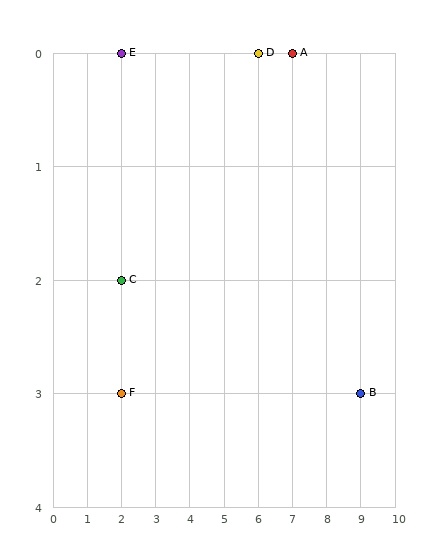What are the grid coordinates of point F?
Point F is at grid coordinates (2, 3).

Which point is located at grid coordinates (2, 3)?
Point F is at (2, 3).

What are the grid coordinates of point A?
Point A is at grid coordinates (7, 0).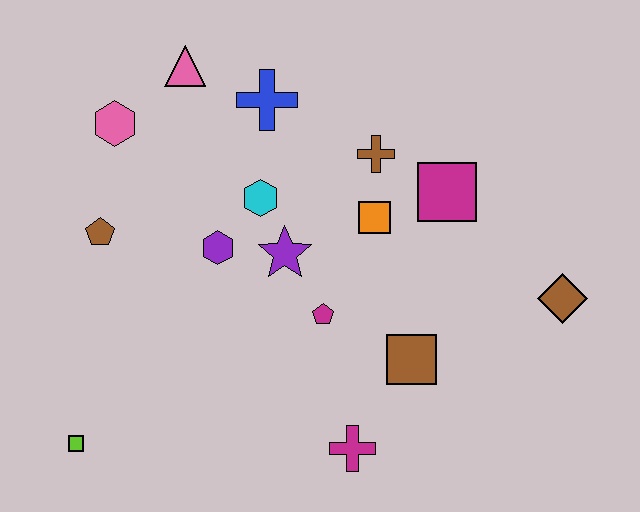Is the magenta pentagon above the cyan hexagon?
No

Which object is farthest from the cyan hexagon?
The brown diamond is farthest from the cyan hexagon.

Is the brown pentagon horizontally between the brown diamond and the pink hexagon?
No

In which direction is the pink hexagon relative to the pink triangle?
The pink hexagon is to the left of the pink triangle.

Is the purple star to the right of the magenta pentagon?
No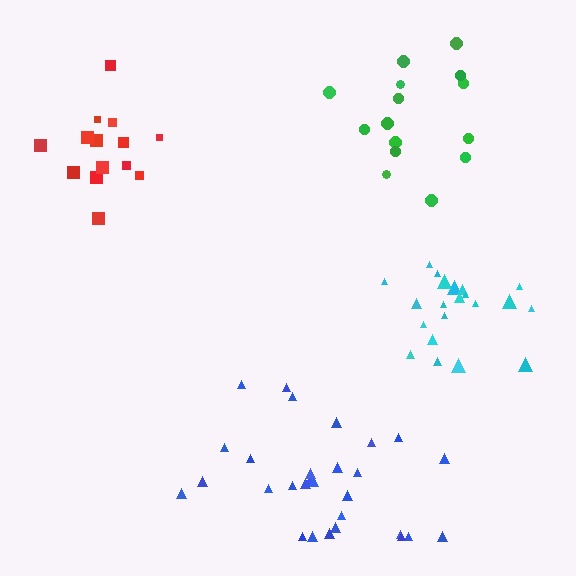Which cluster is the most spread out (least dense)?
Green.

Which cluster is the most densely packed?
Red.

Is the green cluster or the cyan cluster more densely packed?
Cyan.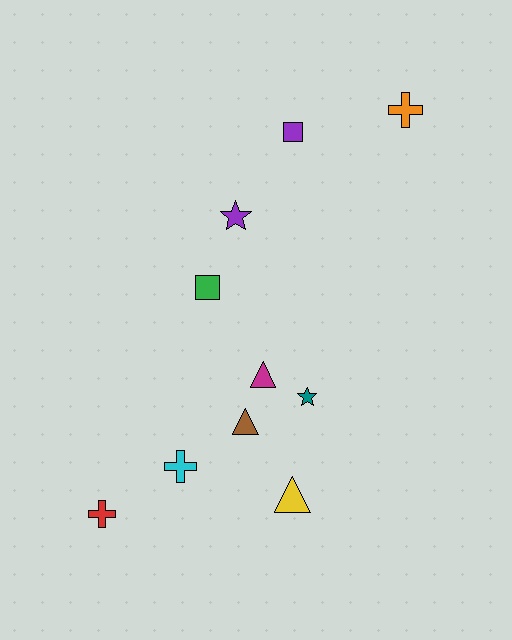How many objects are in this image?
There are 10 objects.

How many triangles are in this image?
There are 3 triangles.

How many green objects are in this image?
There is 1 green object.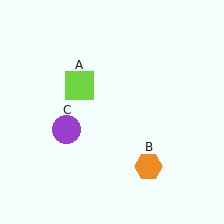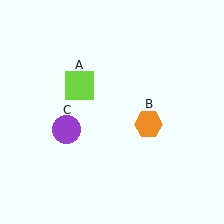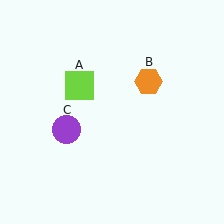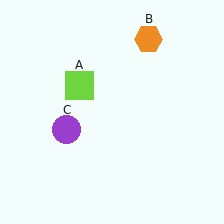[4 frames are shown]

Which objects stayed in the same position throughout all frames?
Lime square (object A) and purple circle (object C) remained stationary.